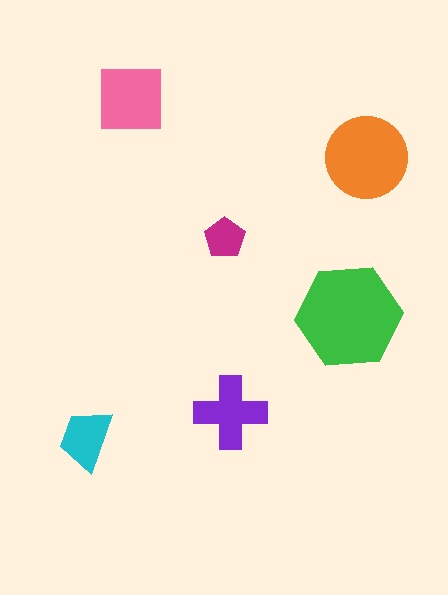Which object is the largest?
The green hexagon.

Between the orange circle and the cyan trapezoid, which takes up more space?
The orange circle.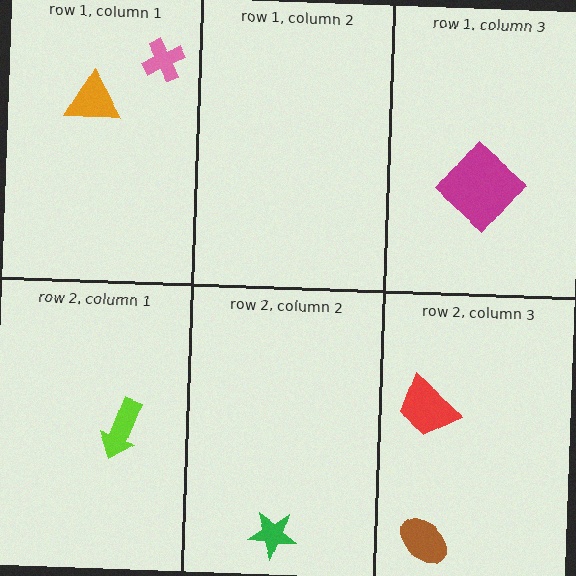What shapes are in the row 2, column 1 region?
The lime arrow.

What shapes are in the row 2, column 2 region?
The green star.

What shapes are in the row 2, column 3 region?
The red trapezoid, the brown ellipse.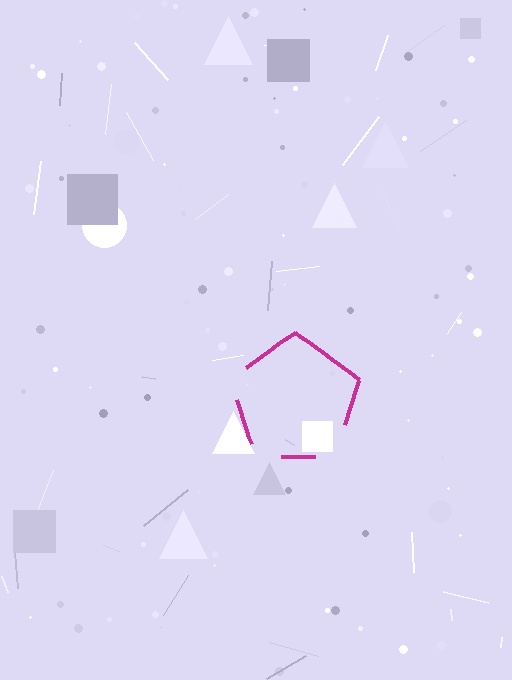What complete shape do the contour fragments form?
The contour fragments form a pentagon.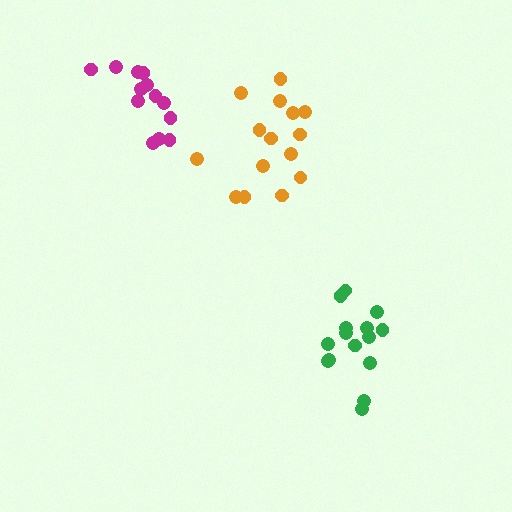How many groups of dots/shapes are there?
There are 3 groups.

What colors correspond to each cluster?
The clusters are colored: green, orange, magenta.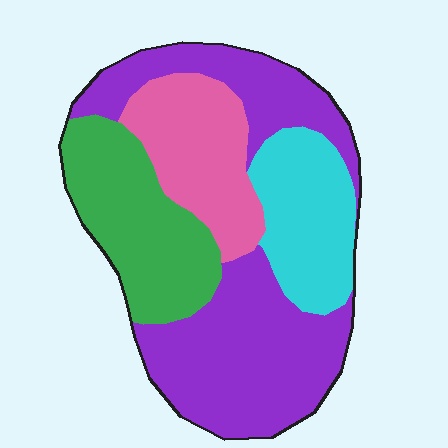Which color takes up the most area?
Purple, at roughly 45%.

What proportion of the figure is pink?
Pink covers 18% of the figure.